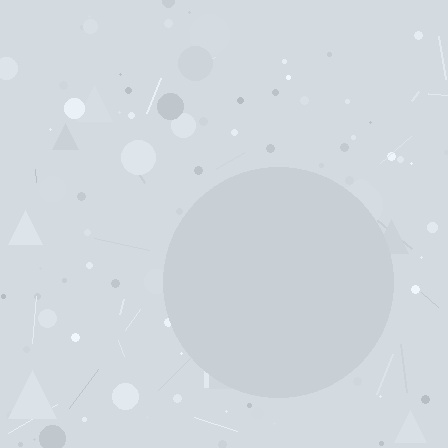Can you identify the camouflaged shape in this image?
The camouflaged shape is a circle.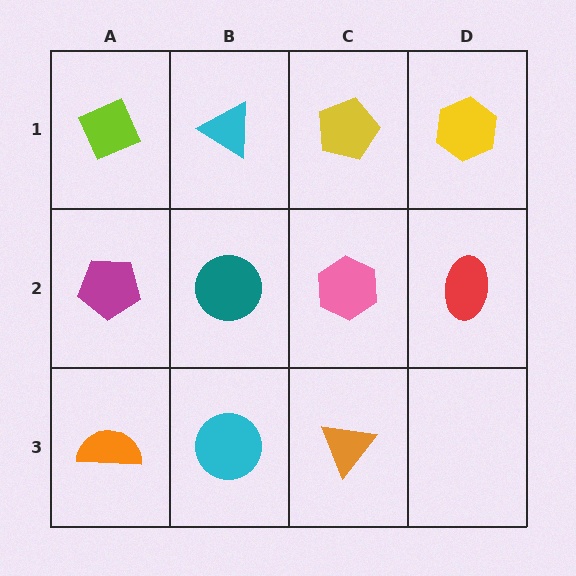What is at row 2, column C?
A pink hexagon.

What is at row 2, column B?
A teal circle.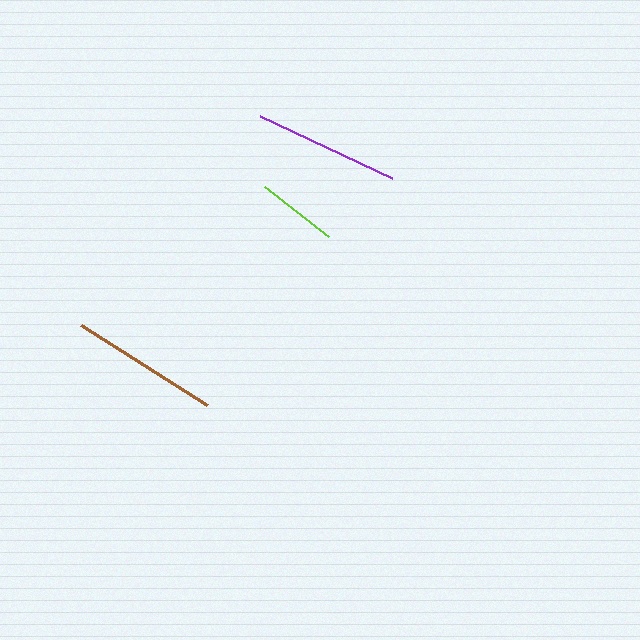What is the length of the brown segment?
The brown segment is approximately 149 pixels long.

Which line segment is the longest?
The brown line is the longest at approximately 149 pixels.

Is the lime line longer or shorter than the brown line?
The brown line is longer than the lime line.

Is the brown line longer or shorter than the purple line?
The brown line is longer than the purple line.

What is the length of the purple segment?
The purple segment is approximately 145 pixels long.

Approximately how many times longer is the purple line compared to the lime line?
The purple line is approximately 1.8 times the length of the lime line.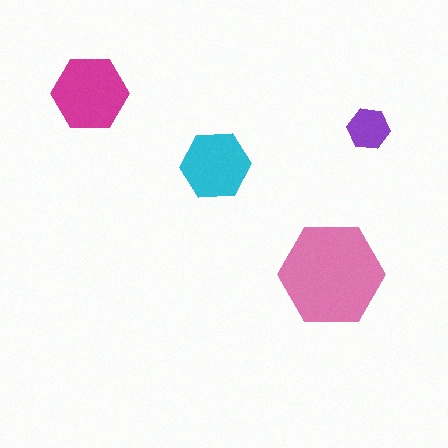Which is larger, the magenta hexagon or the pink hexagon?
The pink one.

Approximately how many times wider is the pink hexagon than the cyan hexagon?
About 1.5 times wider.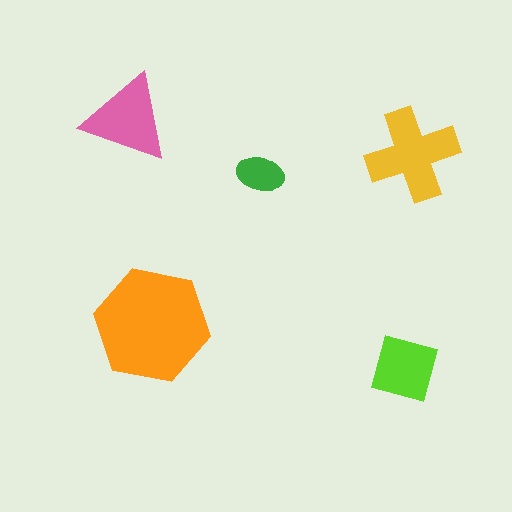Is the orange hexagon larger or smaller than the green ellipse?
Larger.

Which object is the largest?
The orange hexagon.